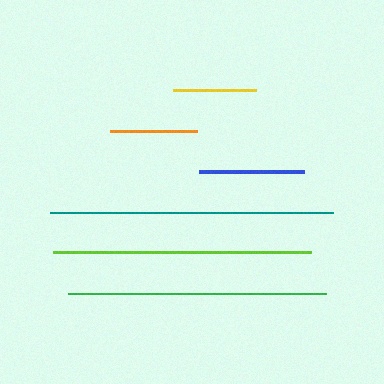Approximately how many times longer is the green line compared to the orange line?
The green line is approximately 3.0 times the length of the orange line.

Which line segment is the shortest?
The yellow line is the shortest at approximately 83 pixels.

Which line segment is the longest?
The teal line is the longest at approximately 283 pixels.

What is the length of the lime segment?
The lime segment is approximately 257 pixels long.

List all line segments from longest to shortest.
From longest to shortest: teal, green, lime, blue, orange, yellow.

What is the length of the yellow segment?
The yellow segment is approximately 83 pixels long.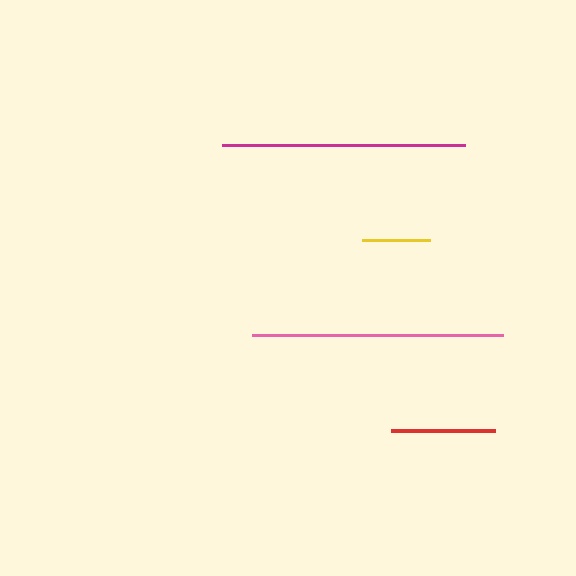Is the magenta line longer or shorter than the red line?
The magenta line is longer than the red line.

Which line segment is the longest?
The pink line is the longest at approximately 251 pixels.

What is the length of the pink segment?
The pink segment is approximately 251 pixels long.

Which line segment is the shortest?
The yellow line is the shortest at approximately 68 pixels.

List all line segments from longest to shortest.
From longest to shortest: pink, magenta, red, yellow.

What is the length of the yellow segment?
The yellow segment is approximately 68 pixels long.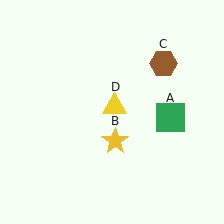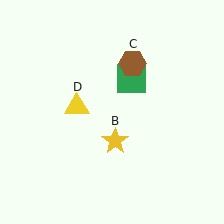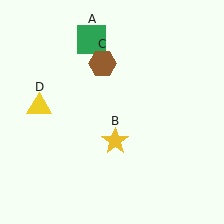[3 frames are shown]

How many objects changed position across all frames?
3 objects changed position: green square (object A), brown hexagon (object C), yellow triangle (object D).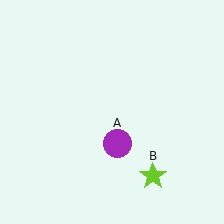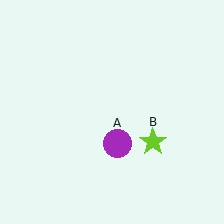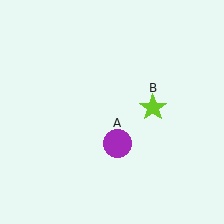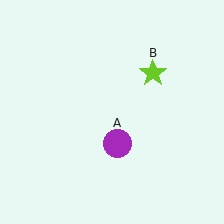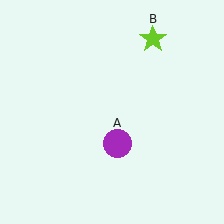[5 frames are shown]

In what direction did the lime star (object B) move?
The lime star (object B) moved up.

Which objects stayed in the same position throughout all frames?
Purple circle (object A) remained stationary.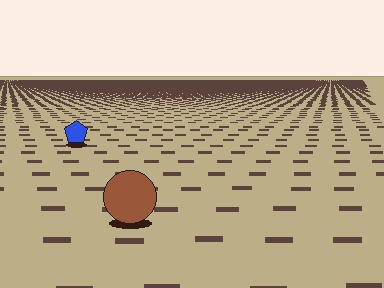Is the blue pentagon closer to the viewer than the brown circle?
No. The brown circle is closer — you can tell from the texture gradient: the ground texture is coarser near it.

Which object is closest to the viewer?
The brown circle is closest. The texture marks near it are larger and more spread out.